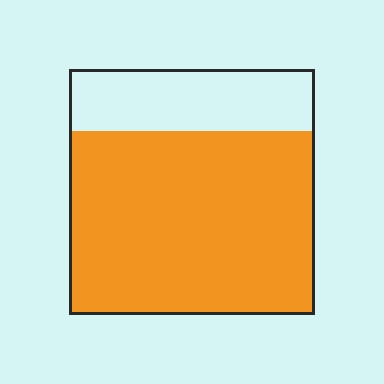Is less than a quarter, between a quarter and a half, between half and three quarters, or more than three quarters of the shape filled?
Between half and three quarters.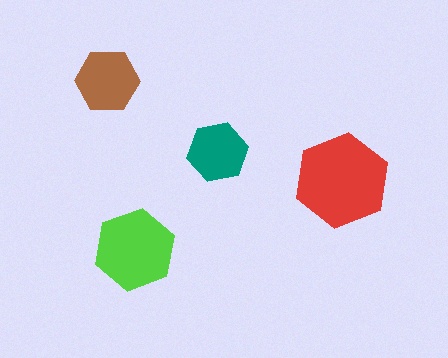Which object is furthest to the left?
The brown hexagon is leftmost.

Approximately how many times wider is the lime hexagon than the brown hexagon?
About 1.5 times wider.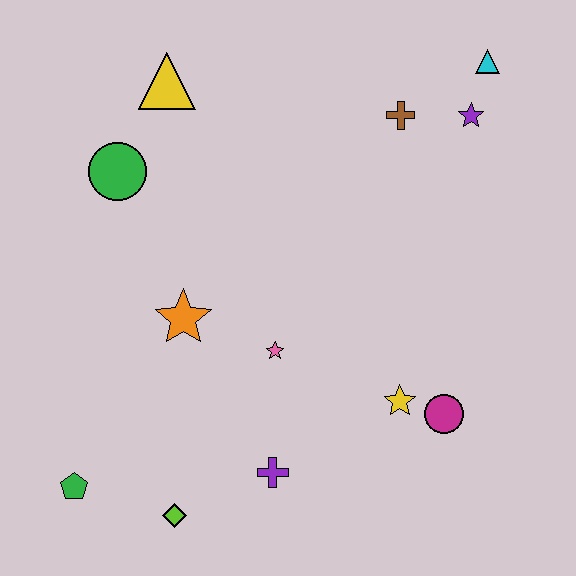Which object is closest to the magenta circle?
The yellow star is closest to the magenta circle.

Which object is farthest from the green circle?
The magenta circle is farthest from the green circle.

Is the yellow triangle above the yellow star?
Yes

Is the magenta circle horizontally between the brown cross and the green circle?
No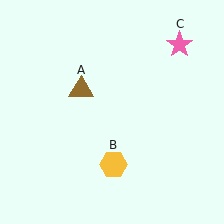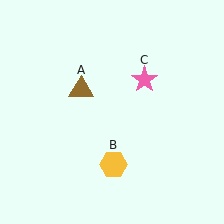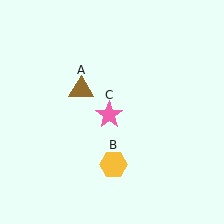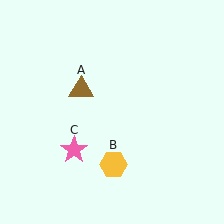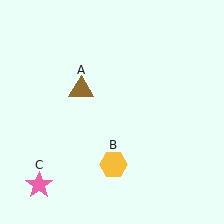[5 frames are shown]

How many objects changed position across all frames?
1 object changed position: pink star (object C).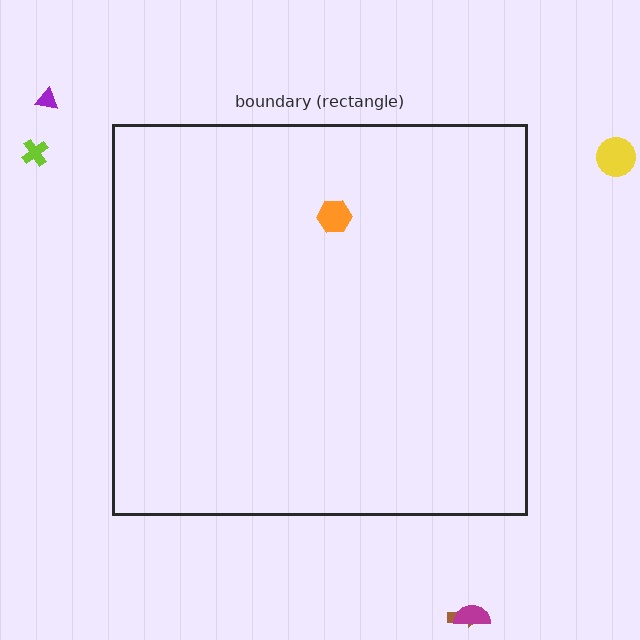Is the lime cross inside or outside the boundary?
Outside.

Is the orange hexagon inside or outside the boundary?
Inside.